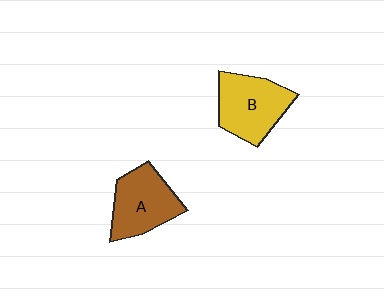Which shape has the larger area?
Shape B (yellow).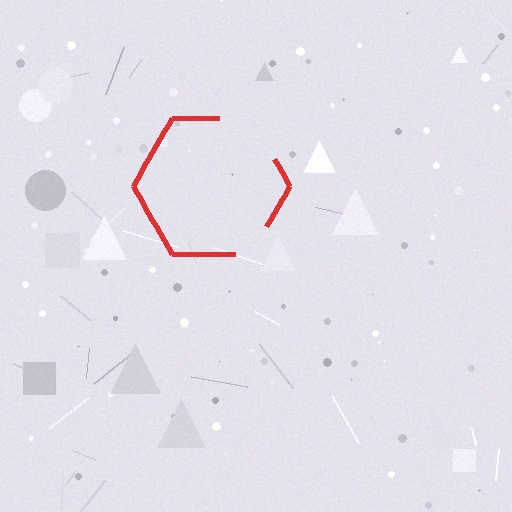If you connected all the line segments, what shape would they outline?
They would outline a hexagon.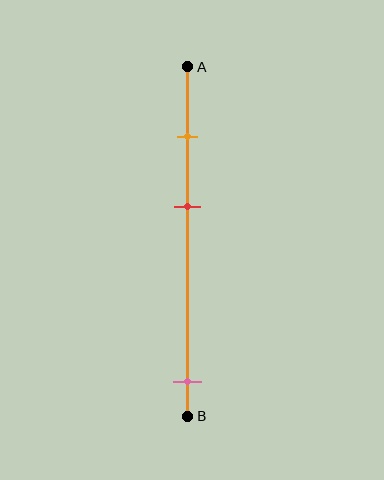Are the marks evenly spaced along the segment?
No, the marks are not evenly spaced.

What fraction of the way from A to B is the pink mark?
The pink mark is approximately 90% (0.9) of the way from A to B.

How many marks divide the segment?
There are 3 marks dividing the segment.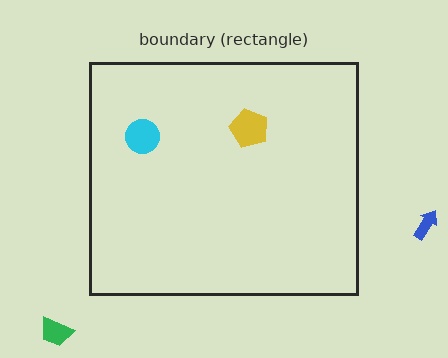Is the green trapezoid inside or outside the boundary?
Outside.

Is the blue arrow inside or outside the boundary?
Outside.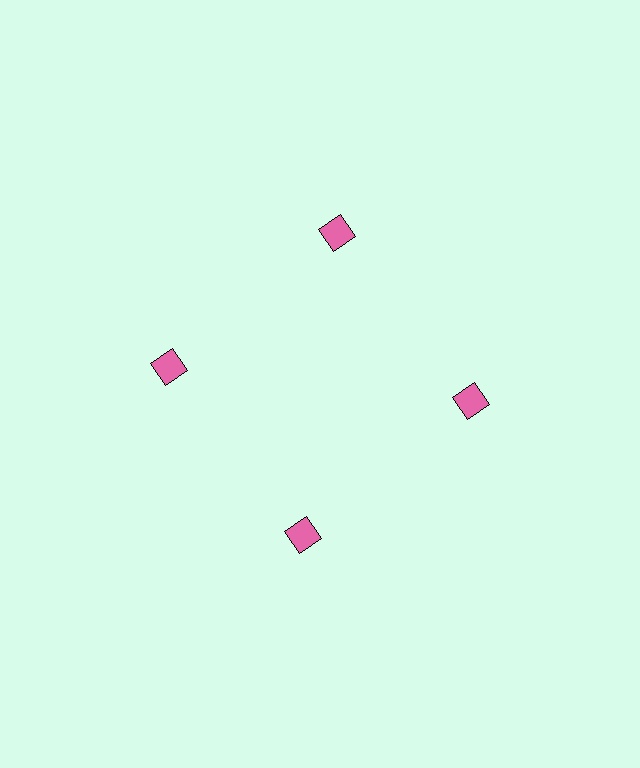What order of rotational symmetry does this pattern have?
This pattern has 4-fold rotational symmetry.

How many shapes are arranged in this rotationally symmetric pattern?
There are 4 shapes, arranged in 4 groups of 1.